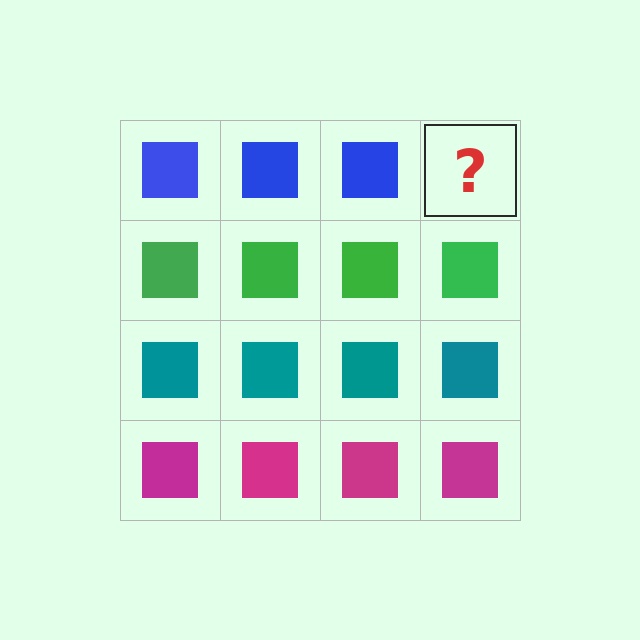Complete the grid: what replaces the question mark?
The question mark should be replaced with a blue square.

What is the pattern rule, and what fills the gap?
The rule is that each row has a consistent color. The gap should be filled with a blue square.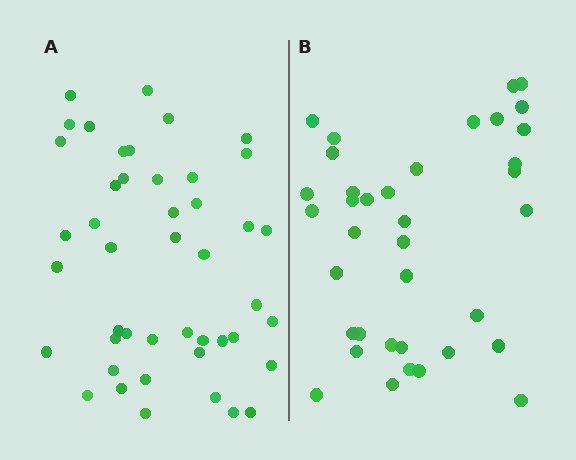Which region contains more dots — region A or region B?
Region A (the left region) has more dots.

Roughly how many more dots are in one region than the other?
Region A has roughly 8 or so more dots than region B.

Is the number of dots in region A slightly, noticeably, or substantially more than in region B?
Region A has only slightly more — the two regions are fairly close. The ratio is roughly 1.2 to 1.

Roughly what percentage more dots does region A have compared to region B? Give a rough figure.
About 20% more.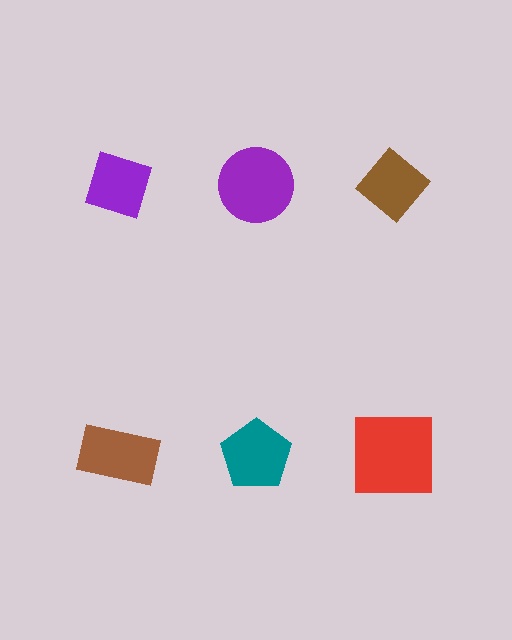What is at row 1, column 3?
A brown diamond.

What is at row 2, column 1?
A brown rectangle.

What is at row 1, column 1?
A purple diamond.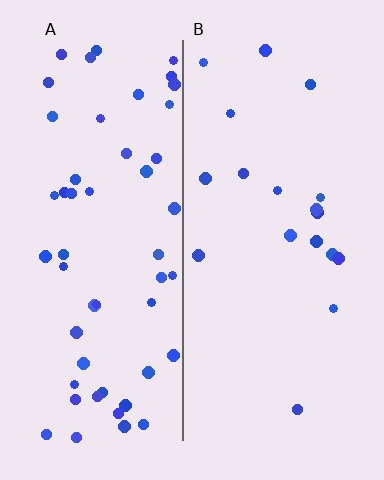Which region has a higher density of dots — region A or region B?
A (the left).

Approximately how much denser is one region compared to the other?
Approximately 2.9× — region A over region B.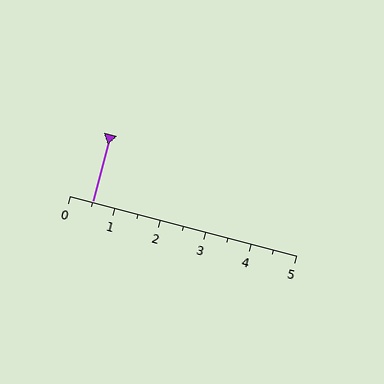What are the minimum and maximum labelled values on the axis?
The axis runs from 0 to 5.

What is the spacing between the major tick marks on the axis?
The major ticks are spaced 1 apart.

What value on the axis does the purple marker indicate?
The marker indicates approximately 0.5.